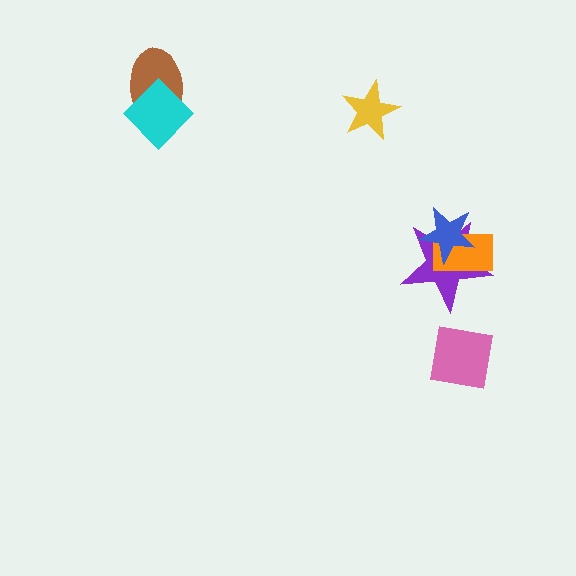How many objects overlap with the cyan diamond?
1 object overlaps with the cyan diamond.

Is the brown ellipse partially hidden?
Yes, it is partially covered by another shape.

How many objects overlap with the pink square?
0 objects overlap with the pink square.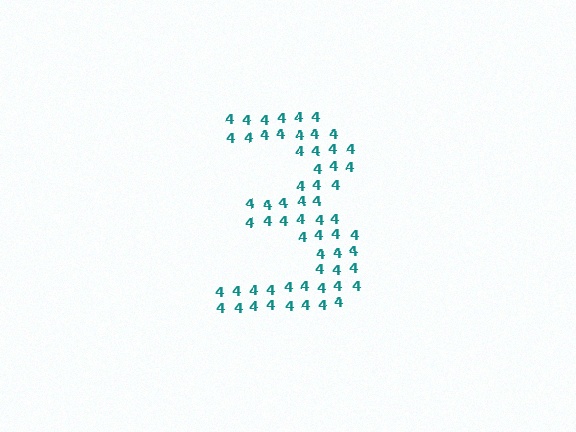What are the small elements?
The small elements are digit 4's.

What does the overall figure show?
The overall figure shows the digit 3.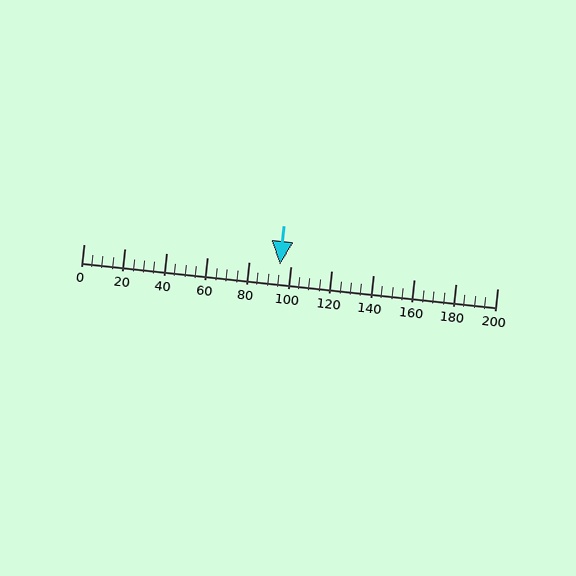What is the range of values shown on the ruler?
The ruler shows values from 0 to 200.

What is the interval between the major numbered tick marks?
The major tick marks are spaced 20 units apart.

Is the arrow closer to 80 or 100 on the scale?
The arrow is closer to 100.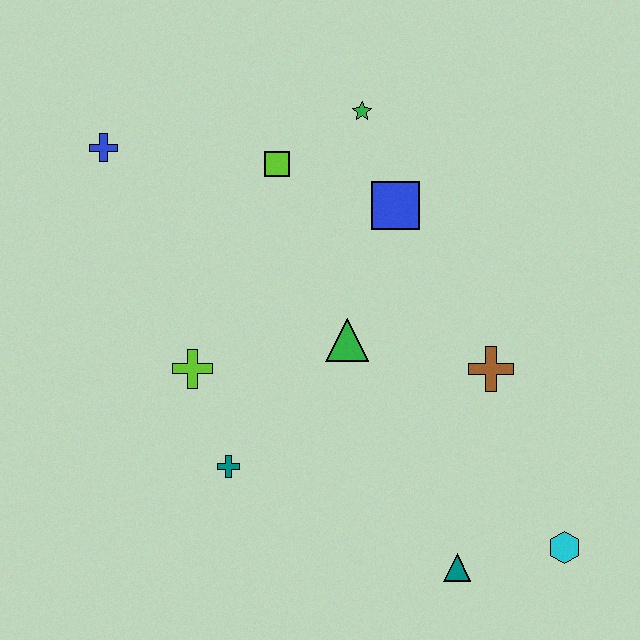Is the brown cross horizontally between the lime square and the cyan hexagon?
Yes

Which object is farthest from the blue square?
The cyan hexagon is farthest from the blue square.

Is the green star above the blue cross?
Yes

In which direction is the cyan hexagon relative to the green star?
The cyan hexagon is below the green star.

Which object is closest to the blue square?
The green star is closest to the blue square.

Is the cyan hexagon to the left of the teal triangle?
No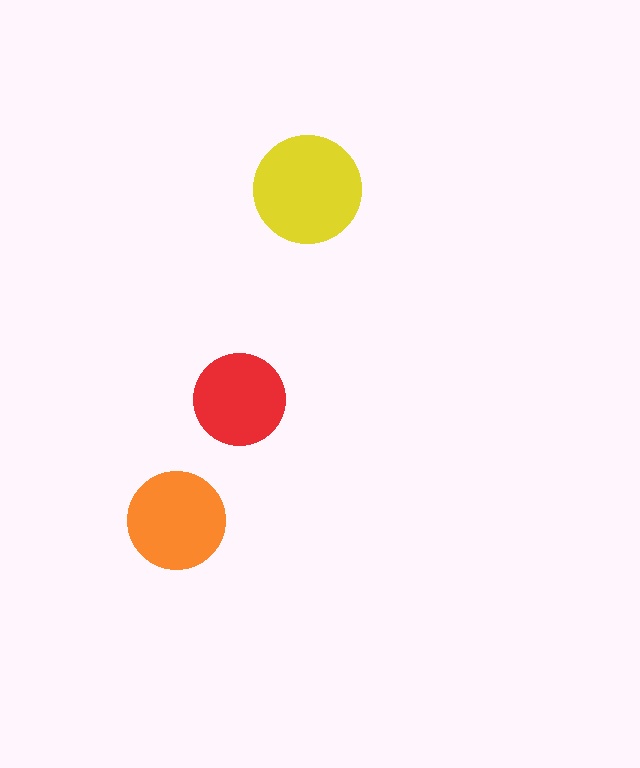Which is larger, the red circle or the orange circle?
The orange one.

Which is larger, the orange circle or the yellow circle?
The yellow one.